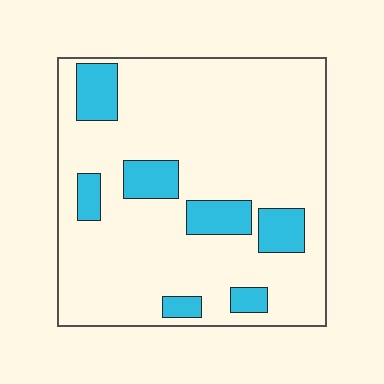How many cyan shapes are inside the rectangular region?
7.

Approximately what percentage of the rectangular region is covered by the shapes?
Approximately 15%.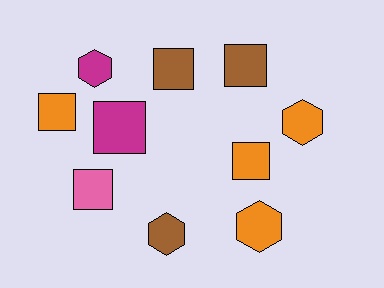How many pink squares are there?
There is 1 pink square.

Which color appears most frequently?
Orange, with 4 objects.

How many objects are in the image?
There are 10 objects.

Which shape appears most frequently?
Square, with 6 objects.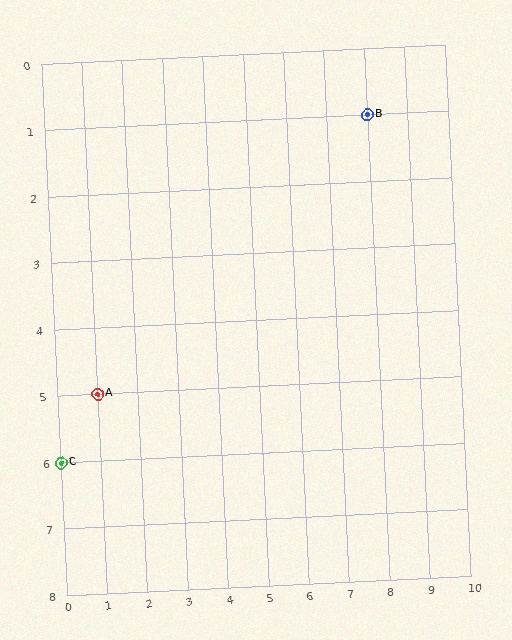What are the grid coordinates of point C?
Point C is at grid coordinates (0, 6).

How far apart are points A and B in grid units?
Points A and B are 7 columns and 4 rows apart (about 8.1 grid units diagonally).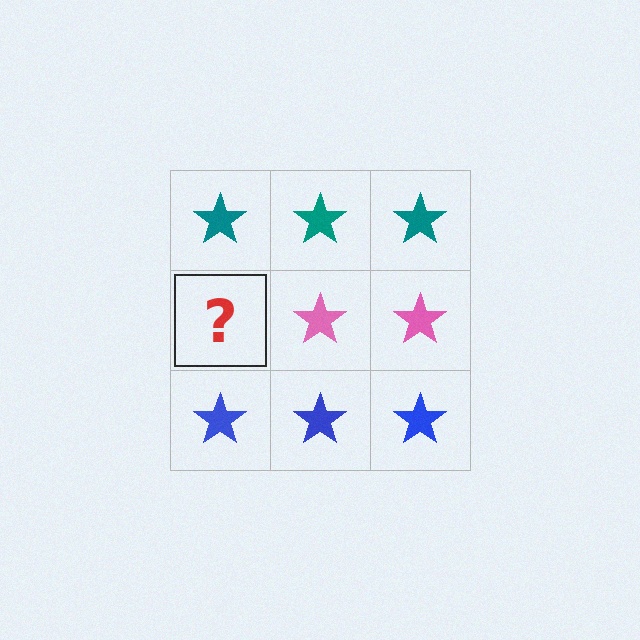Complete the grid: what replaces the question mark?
The question mark should be replaced with a pink star.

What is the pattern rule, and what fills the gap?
The rule is that each row has a consistent color. The gap should be filled with a pink star.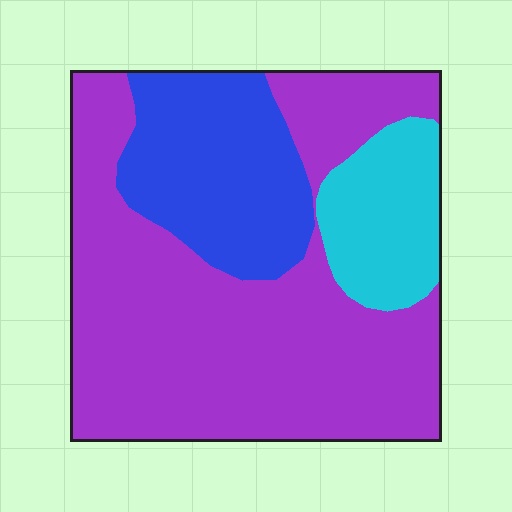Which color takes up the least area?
Cyan, at roughly 15%.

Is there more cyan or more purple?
Purple.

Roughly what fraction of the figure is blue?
Blue takes up about one quarter (1/4) of the figure.